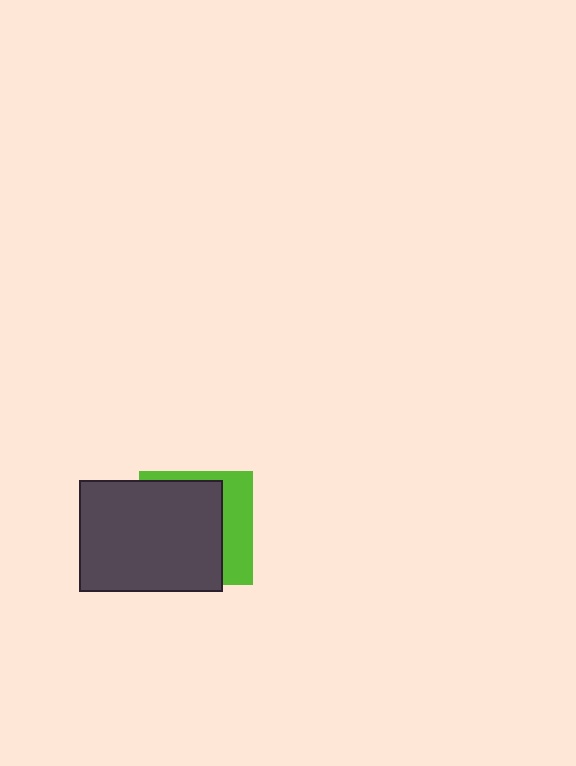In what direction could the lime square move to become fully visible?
The lime square could move right. That would shift it out from behind the dark gray rectangle entirely.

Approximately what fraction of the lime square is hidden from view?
Roughly 69% of the lime square is hidden behind the dark gray rectangle.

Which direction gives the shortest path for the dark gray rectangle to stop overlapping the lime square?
Moving left gives the shortest separation.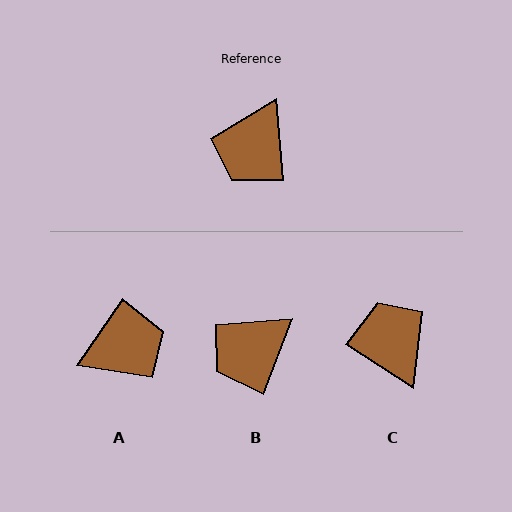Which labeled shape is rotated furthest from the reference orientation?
A, about 140 degrees away.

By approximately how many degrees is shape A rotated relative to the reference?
Approximately 140 degrees counter-clockwise.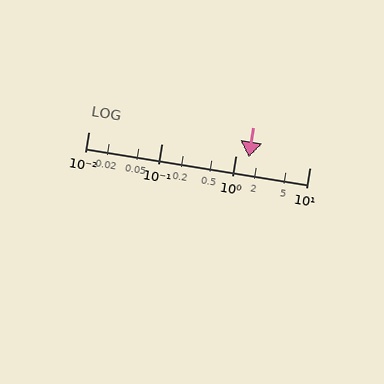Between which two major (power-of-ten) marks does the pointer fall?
The pointer is between 1 and 10.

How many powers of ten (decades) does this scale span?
The scale spans 3 decades, from 0.01 to 10.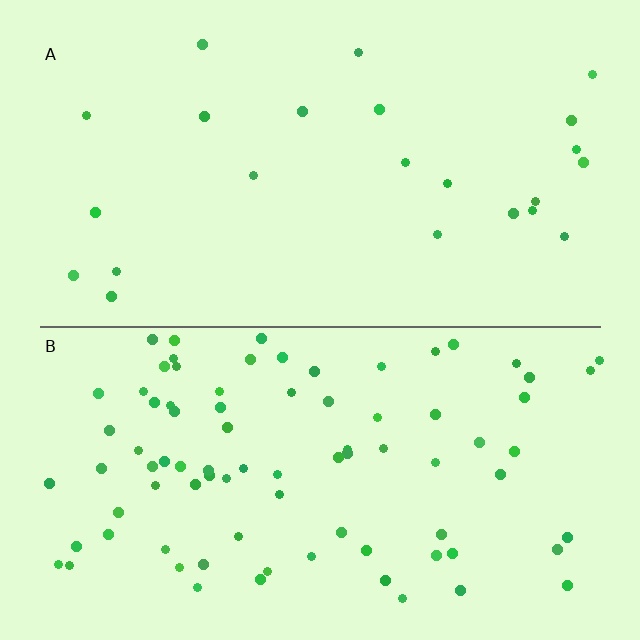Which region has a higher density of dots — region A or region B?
B (the bottom).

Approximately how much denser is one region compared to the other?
Approximately 3.6× — region B over region A.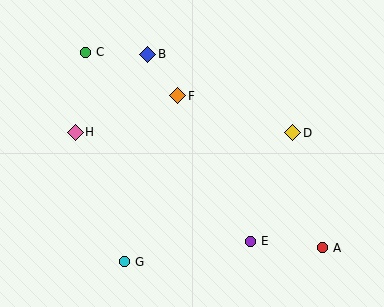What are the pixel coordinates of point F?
Point F is at (178, 96).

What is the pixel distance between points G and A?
The distance between G and A is 198 pixels.